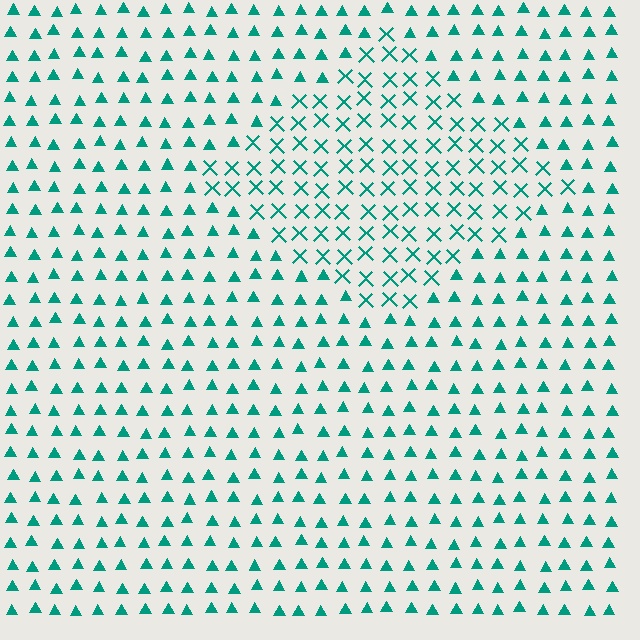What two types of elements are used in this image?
The image uses X marks inside the diamond region and triangles outside it.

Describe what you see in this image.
The image is filled with small teal elements arranged in a uniform grid. A diamond-shaped region contains X marks, while the surrounding area contains triangles. The boundary is defined purely by the change in element shape.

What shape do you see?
I see a diamond.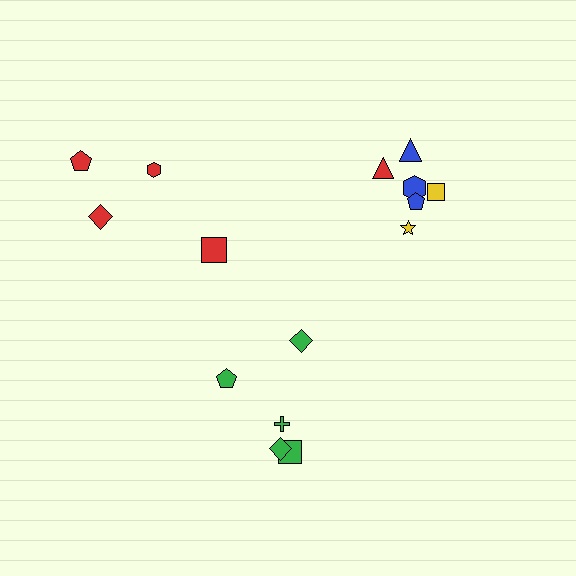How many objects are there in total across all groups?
There are 15 objects.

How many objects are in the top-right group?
There are 6 objects.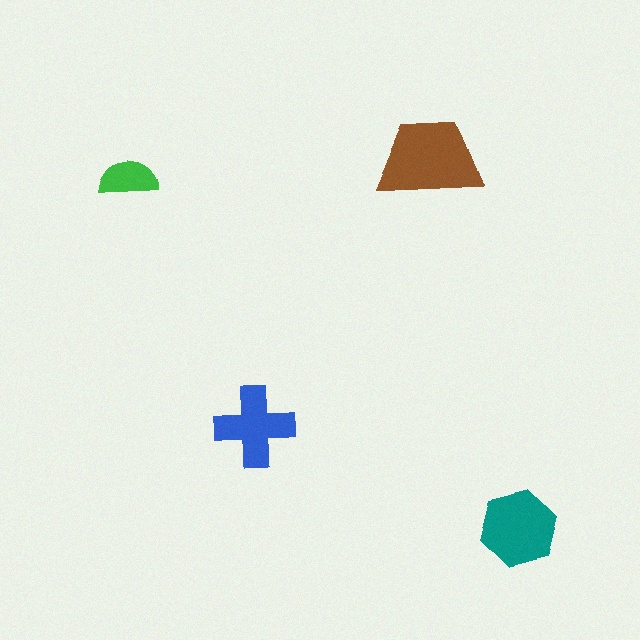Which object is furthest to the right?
The teal hexagon is rightmost.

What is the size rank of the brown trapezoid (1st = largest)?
1st.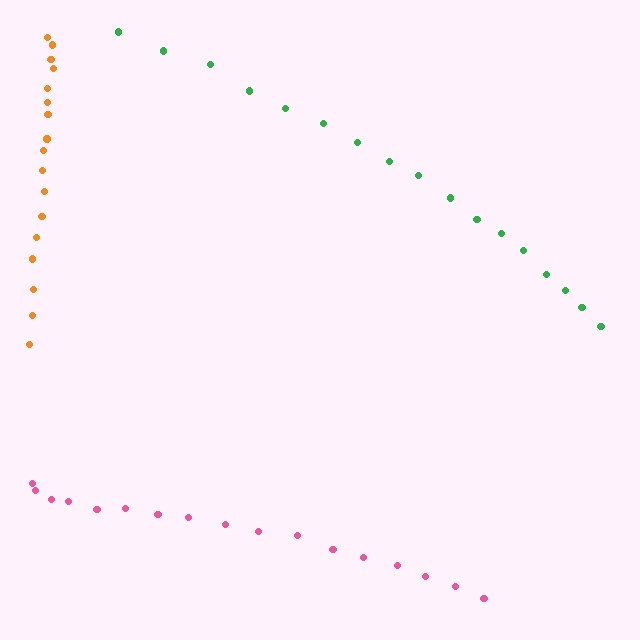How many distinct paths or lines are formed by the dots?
There are 3 distinct paths.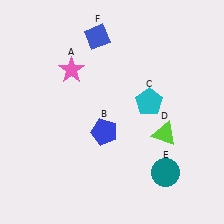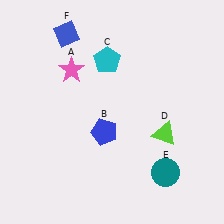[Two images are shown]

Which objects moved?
The objects that moved are: the cyan pentagon (C), the blue diamond (F).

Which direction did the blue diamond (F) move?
The blue diamond (F) moved left.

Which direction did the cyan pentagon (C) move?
The cyan pentagon (C) moved left.